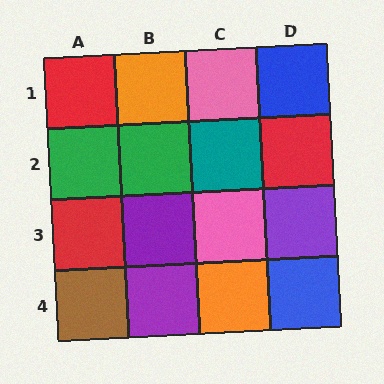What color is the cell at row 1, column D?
Blue.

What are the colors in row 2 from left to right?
Green, green, teal, red.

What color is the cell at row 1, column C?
Pink.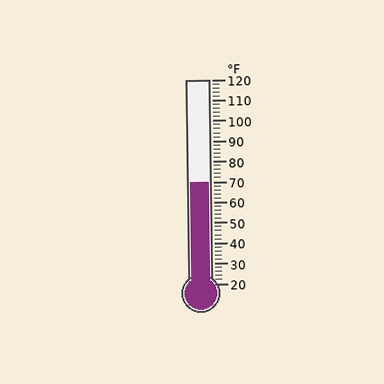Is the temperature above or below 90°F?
The temperature is below 90°F.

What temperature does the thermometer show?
The thermometer shows approximately 70°F.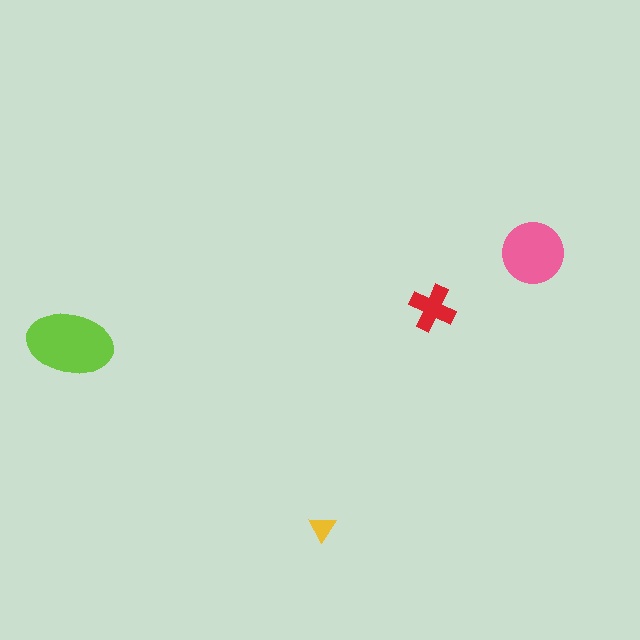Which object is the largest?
The lime ellipse.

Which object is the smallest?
The yellow triangle.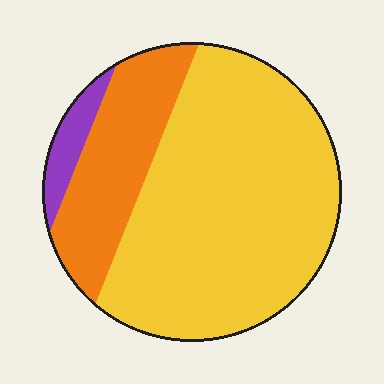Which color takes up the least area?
Purple, at roughly 5%.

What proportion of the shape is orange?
Orange covers about 25% of the shape.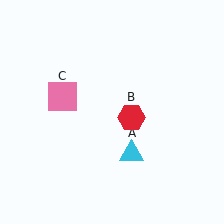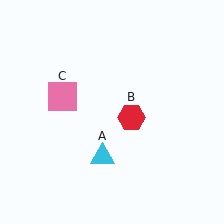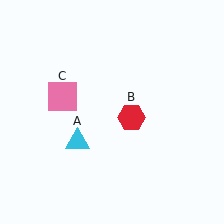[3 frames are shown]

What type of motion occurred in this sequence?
The cyan triangle (object A) rotated clockwise around the center of the scene.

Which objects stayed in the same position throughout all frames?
Red hexagon (object B) and pink square (object C) remained stationary.